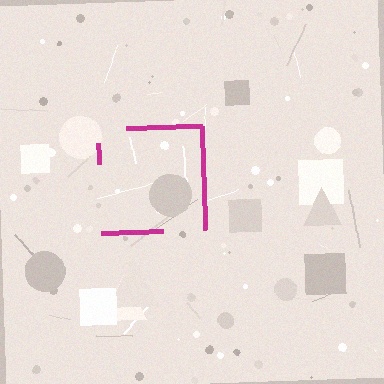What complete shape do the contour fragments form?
The contour fragments form a square.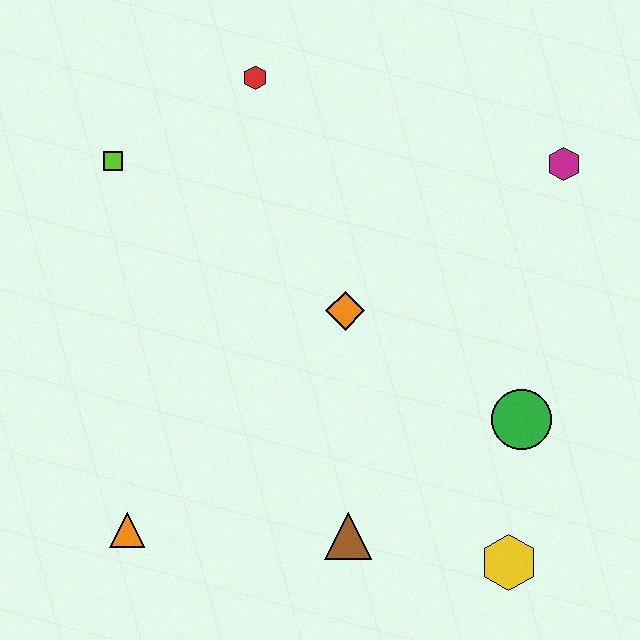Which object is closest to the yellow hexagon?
The green circle is closest to the yellow hexagon.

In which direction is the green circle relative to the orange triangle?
The green circle is to the right of the orange triangle.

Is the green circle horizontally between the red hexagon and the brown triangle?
No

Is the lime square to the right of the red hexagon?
No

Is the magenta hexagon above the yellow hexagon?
Yes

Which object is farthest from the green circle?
The lime square is farthest from the green circle.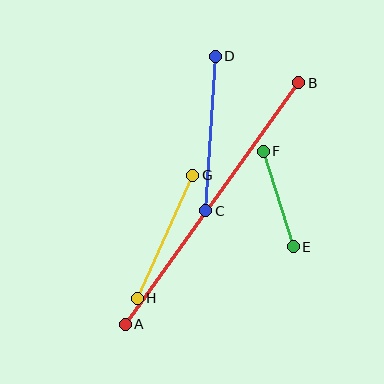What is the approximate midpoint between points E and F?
The midpoint is at approximately (278, 199) pixels.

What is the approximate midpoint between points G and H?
The midpoint is at approximately (165, 237) pixels.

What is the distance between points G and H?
The distance is approximately 135 pixels.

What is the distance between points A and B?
The distance is approximately 298 pixels.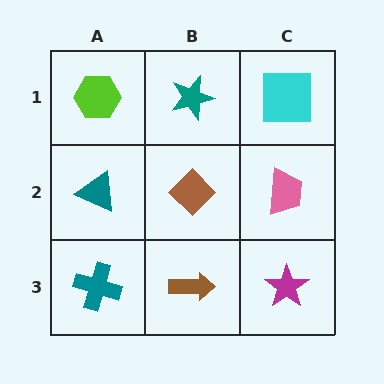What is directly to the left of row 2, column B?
A teal triangle.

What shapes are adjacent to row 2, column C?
A cyan square (row 1, column C), a magenta star (row 3, column C), a brown diamond (row 2, column B).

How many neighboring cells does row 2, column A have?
3.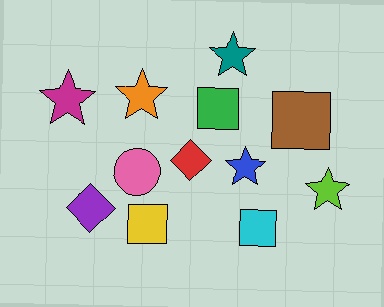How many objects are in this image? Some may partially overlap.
There are 12 objects.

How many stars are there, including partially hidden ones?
There are 5 stars.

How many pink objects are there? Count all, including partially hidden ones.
There is 1 pink object.